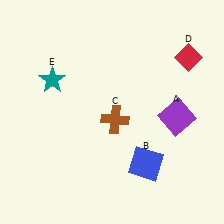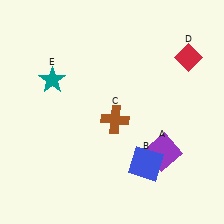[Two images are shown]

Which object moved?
The purple square (A) moved down.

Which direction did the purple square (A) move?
The purple square (A) moved down.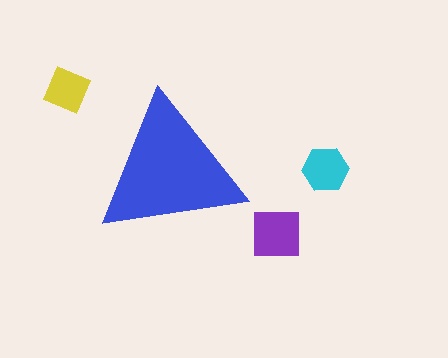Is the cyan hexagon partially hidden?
No, the cyan hexagon is fully visible.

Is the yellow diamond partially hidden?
No, the yellow diamond is fully visible.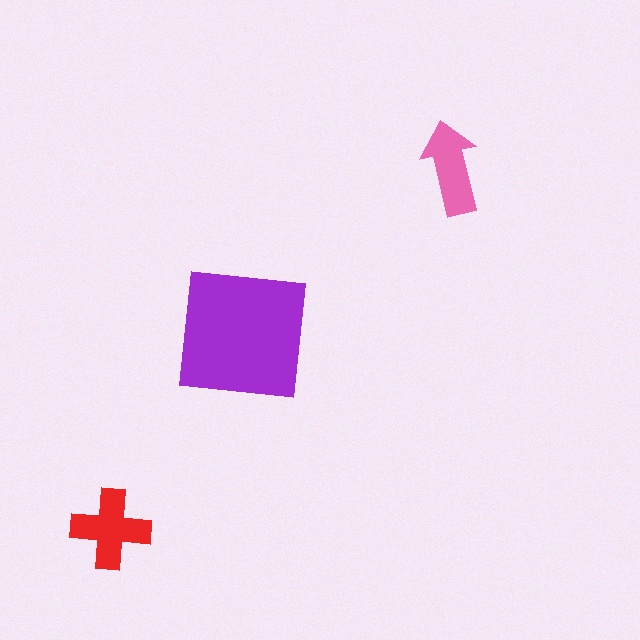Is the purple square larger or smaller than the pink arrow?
Larger.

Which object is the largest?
The purple square.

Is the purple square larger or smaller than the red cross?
Larger.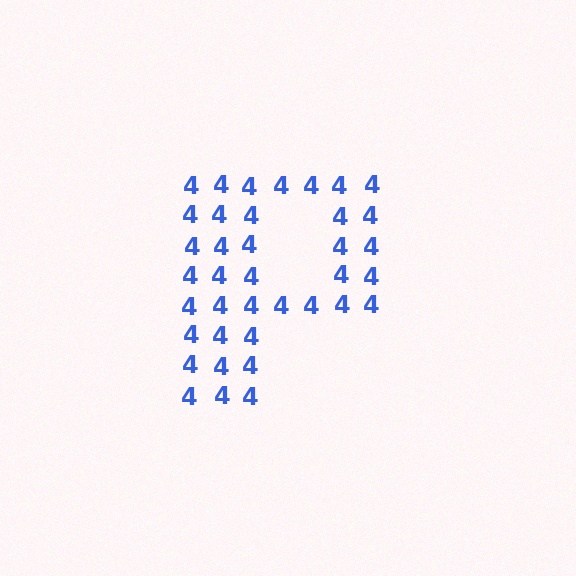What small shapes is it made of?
It is made of small digit 4's.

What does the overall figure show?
The overall figure shows the letter P.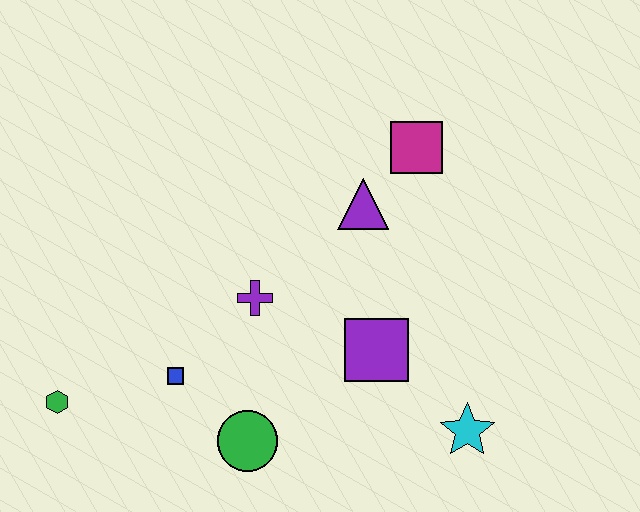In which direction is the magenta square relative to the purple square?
The magenta square is above the purple square.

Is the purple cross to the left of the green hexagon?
No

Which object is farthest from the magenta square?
The green hexagon is farthest from the magenta square.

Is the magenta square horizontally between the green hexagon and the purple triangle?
No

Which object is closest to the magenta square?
The purple triangle is closest to the magenta square.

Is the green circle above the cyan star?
No